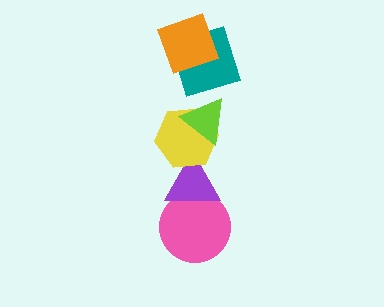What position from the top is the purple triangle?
The purple triangle is 5th from the top.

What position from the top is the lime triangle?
The lime triangle is 3rd from the top.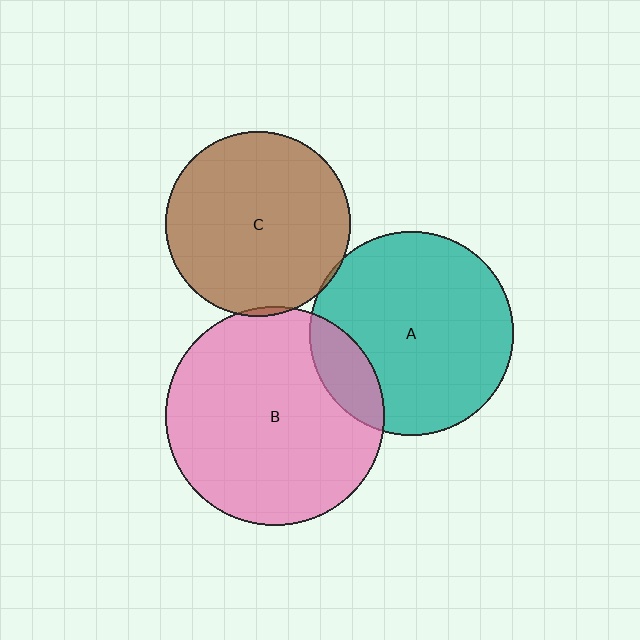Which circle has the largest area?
Circle B (pink).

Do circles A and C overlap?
Yes.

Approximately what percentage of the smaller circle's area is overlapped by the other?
Approximately 5%.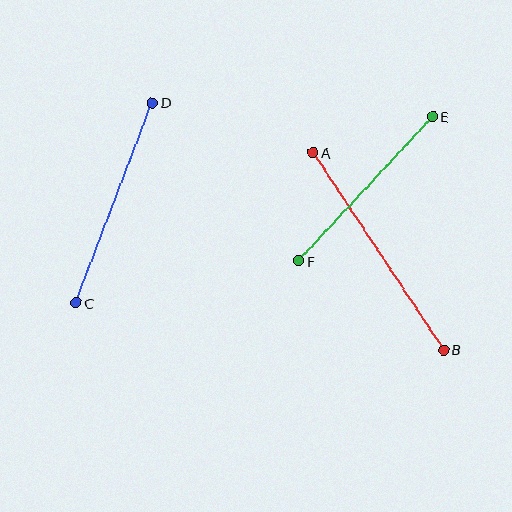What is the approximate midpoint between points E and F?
The midpoint is at approximately (365, 189) pixels.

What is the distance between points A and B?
The distance is approximately 237 pixels.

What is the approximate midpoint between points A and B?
The midpoint is at approximately (378, 251) pixels.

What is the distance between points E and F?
The distance is approximately 197 pixels.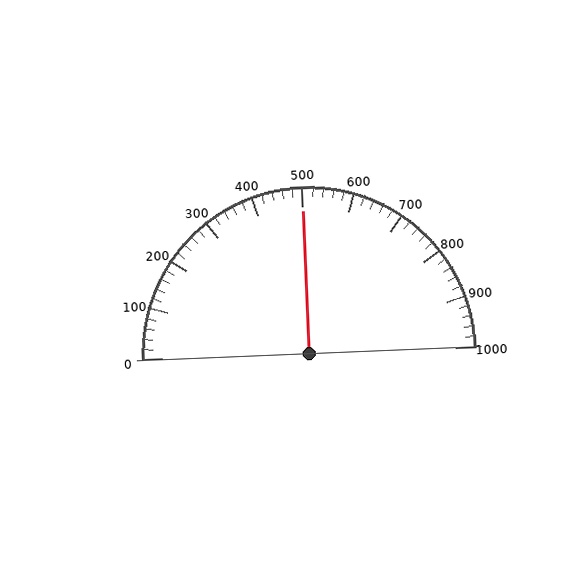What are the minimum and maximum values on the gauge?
The gauge ranges from 0 to 1000.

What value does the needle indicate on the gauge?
The needle indicates approximately 500.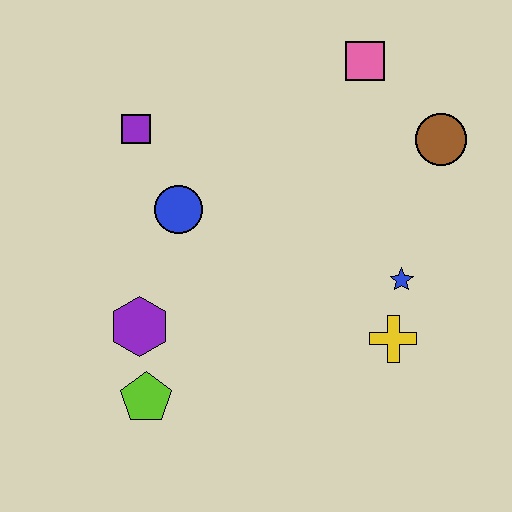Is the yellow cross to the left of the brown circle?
Yes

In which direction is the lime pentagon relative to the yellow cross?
The lime pentagon is to the left of the yellow cross.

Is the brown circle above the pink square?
No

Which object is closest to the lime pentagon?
The purple hexagon is closest to the lime pentagon.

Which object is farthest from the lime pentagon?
The pink square is farthest from the lime pentagon.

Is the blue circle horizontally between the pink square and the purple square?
Yes